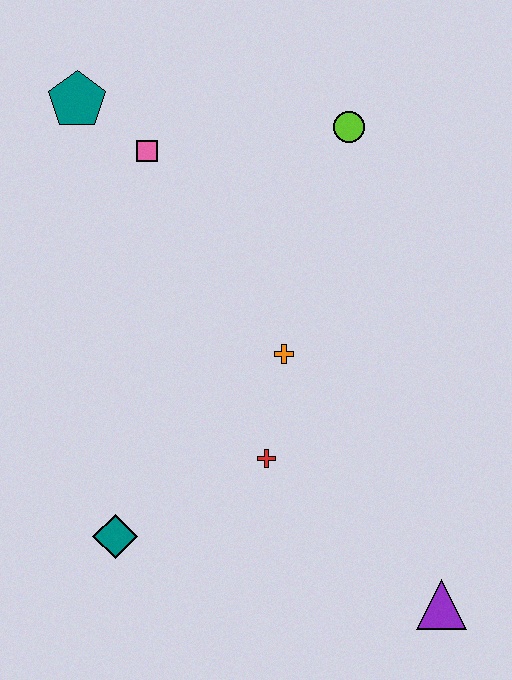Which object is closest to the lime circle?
The pink square is closest to the lime circle.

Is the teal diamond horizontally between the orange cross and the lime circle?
No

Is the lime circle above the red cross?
Yes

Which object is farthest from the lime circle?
The purple triangle is farthest from the lime circle.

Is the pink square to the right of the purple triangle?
No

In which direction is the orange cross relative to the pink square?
The orange cross is below the pink square.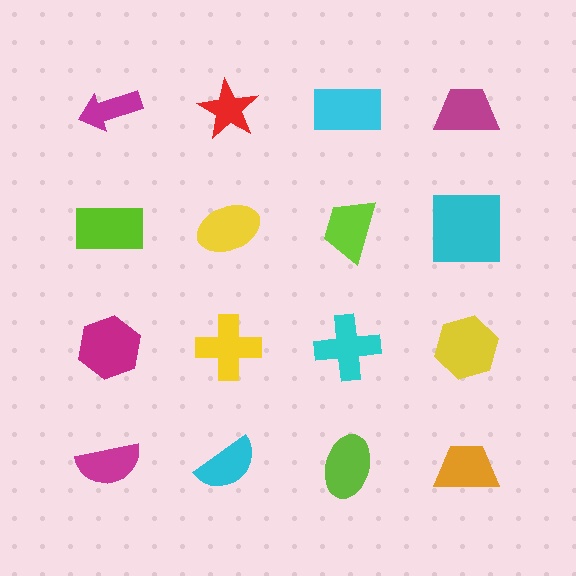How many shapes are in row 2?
4 shapes.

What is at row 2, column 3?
A lime trapezoid.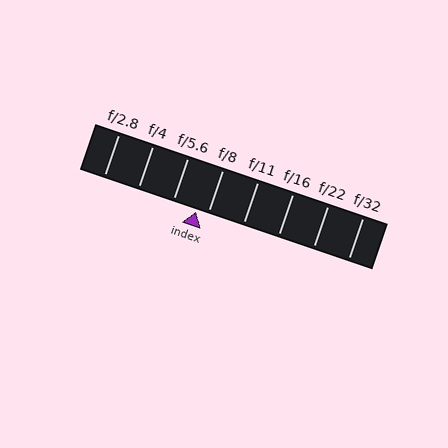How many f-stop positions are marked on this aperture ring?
There are 8 f-stop positions marked.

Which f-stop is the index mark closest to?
The index mark is closest to f/8.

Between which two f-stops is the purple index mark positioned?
The index mark is between f/5.6 and f/8.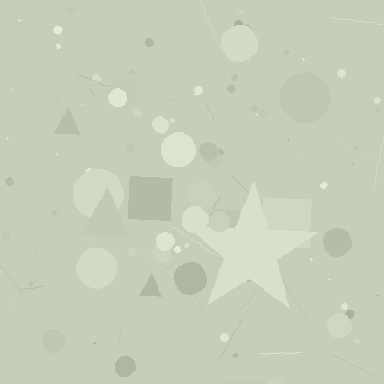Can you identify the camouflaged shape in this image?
The camouflaged shape is a star.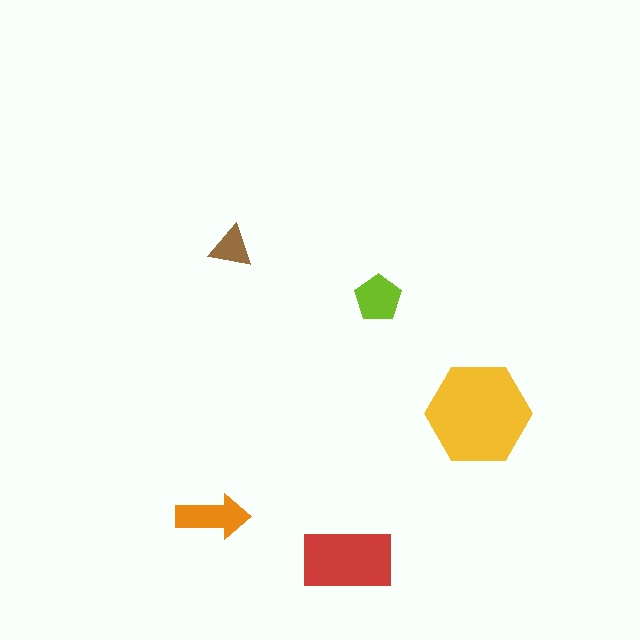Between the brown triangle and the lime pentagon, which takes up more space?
The lime pentagon.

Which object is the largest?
The yellow hexagon.